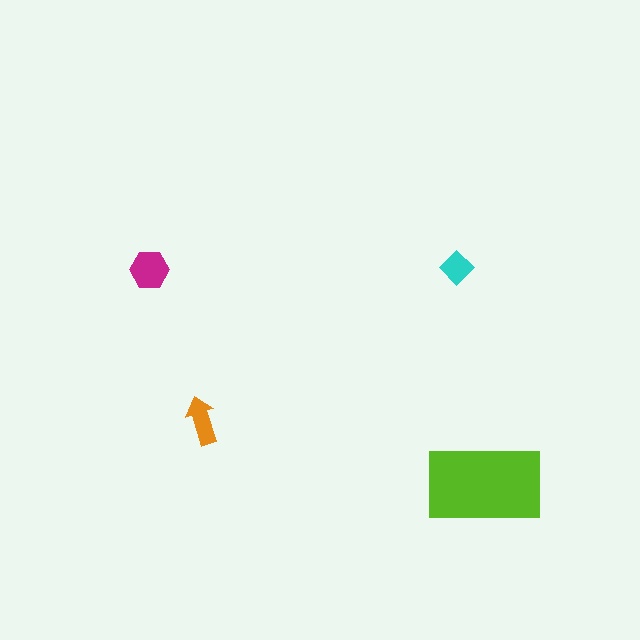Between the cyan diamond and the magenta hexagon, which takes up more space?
The magenta hexagon.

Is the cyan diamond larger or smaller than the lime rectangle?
Smaller.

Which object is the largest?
The lime rectangle.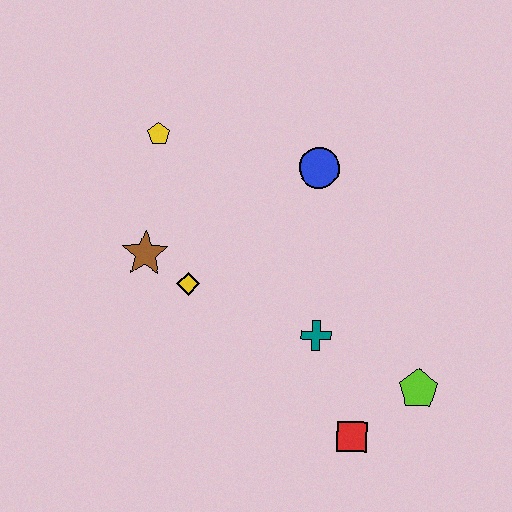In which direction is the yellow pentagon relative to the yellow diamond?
The yellow pentagon is above the yellow diamond.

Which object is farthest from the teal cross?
The yellow pentagon is farthest from the teal cross.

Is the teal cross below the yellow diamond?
Yes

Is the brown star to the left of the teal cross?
Yes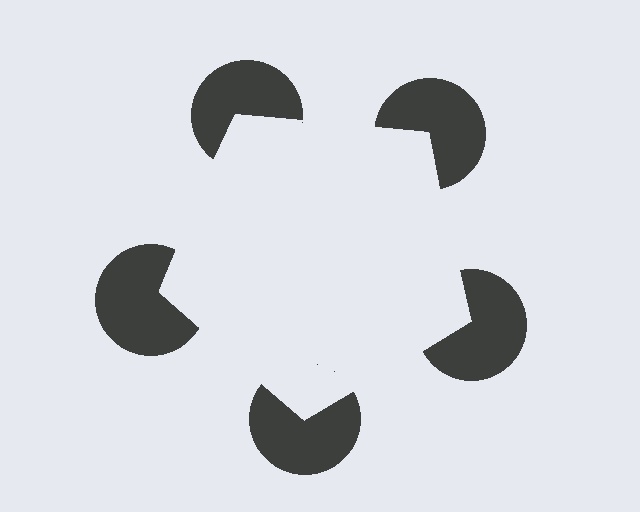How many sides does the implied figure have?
5 sides.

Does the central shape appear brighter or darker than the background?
It typically appears slightly brighter than the background, even though no actual brightness change is drawn.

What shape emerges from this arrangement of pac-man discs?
An illusory pentagon — its edges are inferred from the aligned wedge cuts in the pac-man discs, not physically drawn.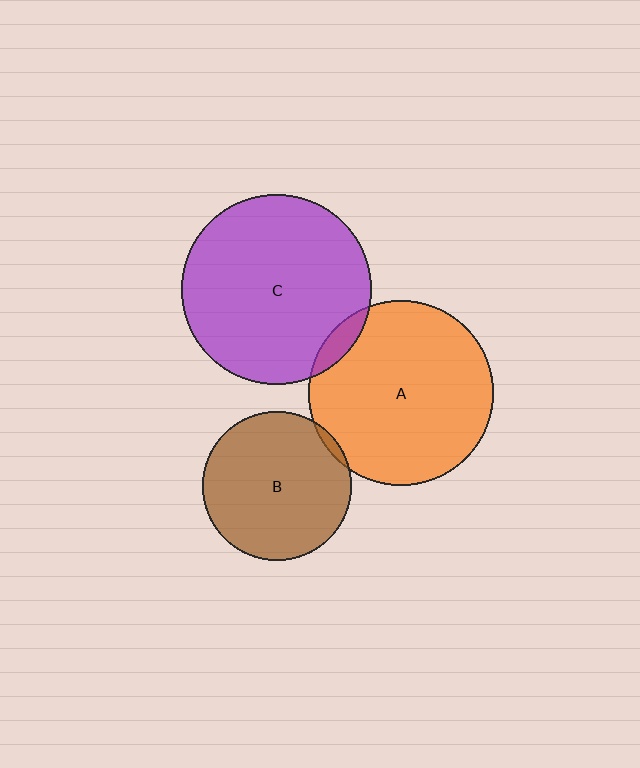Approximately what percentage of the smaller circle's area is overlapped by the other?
Approximately 5%.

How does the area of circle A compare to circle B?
Approximately 1.5 times.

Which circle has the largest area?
Circle C (purple).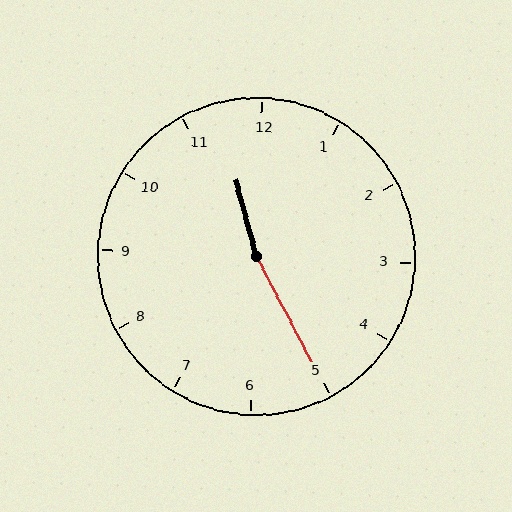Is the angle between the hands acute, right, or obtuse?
It is obtuse.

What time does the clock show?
11:25.